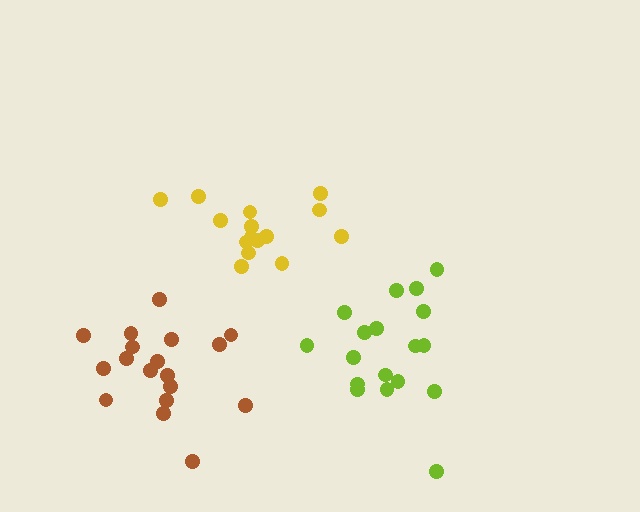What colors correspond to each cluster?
The clusters are colored: lime, yellow, brown.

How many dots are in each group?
Group 1: 18 dots, Group 2: 15 dots, Group 3: 18 dots (51 total).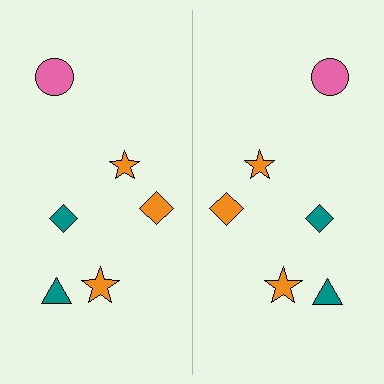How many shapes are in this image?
There are 12 shapes in this image.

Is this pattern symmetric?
Yes, this pattern has bilateral (reflection) symmetry.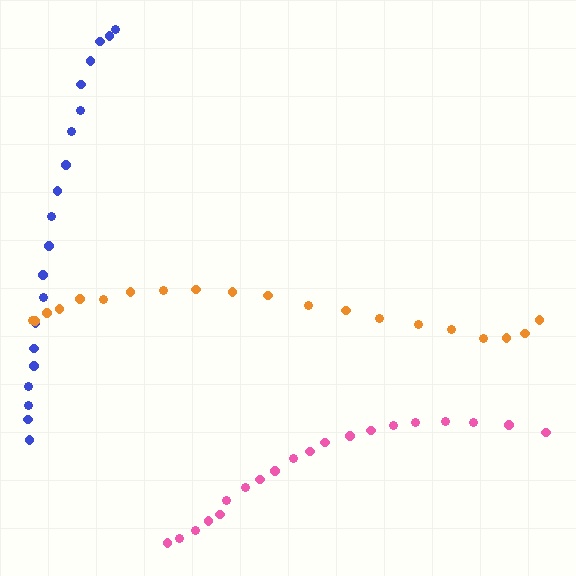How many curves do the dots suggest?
There are 3 distinct paths.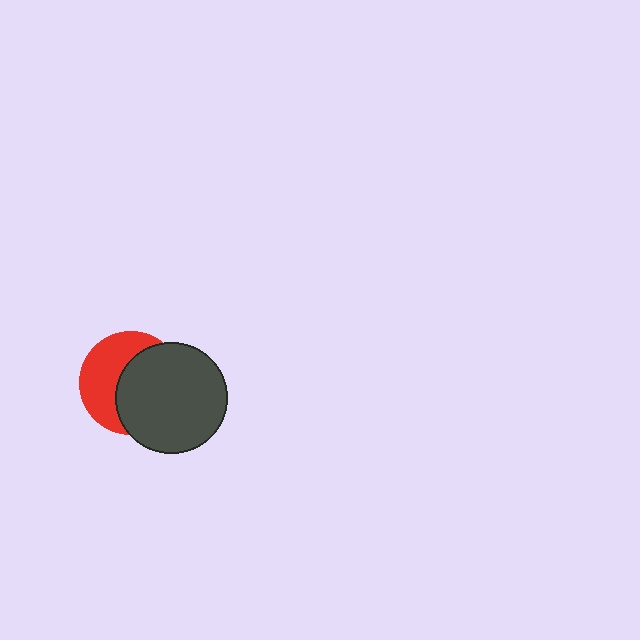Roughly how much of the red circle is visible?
About half of it is visible (roughly 45%).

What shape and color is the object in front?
The object in front is a dark gray circle.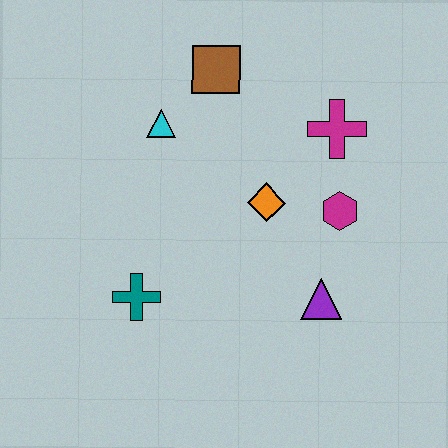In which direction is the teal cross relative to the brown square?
The teal cross is below the brown square.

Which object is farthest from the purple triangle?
The brown square is farthest from the purple triangle.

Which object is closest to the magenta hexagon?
The orange diamond is closest to the magenta hexagon.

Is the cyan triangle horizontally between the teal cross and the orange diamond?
Yes